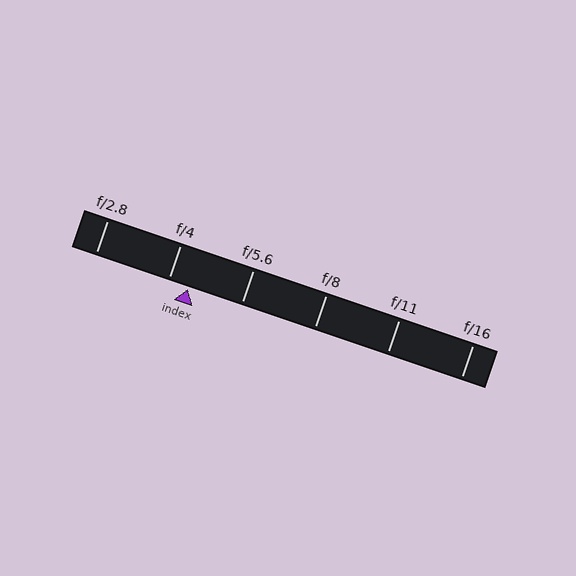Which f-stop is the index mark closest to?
The index mark is closest to f/4.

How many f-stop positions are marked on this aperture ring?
There are 6 f-stop positions marked.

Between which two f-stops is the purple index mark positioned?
The index mark is between f/4 and f/5.6.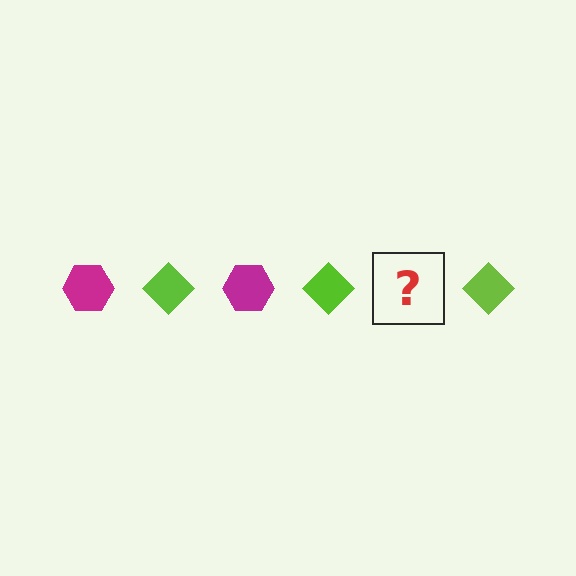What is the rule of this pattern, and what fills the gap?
The rule is that the pattern alternates between magenta hexagon and lime diamond. The gap should be filled with a magenta hexagon.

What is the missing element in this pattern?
The missing element is a magenta hexagon.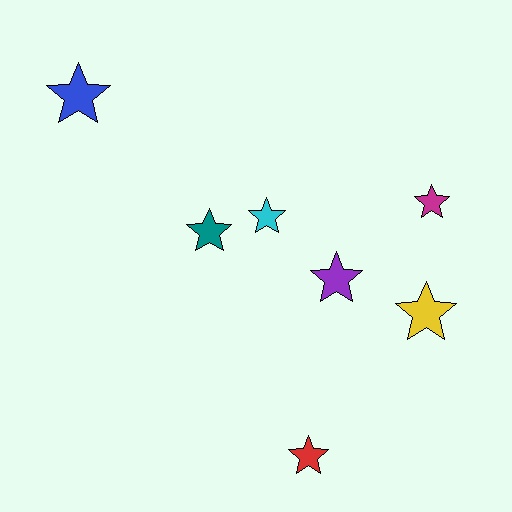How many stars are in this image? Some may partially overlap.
There are 7 stars.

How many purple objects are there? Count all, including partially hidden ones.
There is 1 purple object.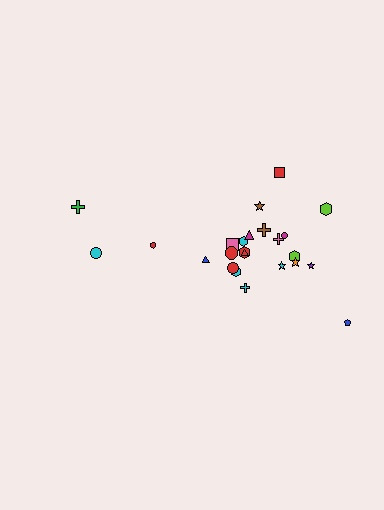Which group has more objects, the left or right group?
The right group.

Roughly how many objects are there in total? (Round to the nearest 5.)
Roughly 25 objects in total.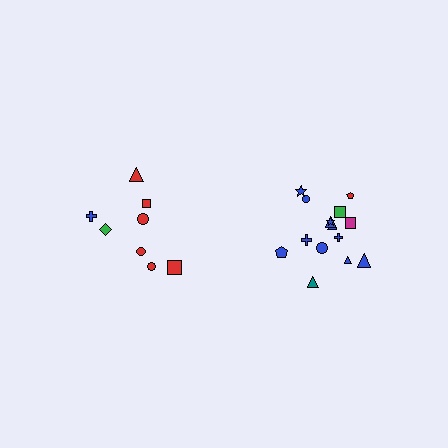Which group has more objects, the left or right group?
The right group.